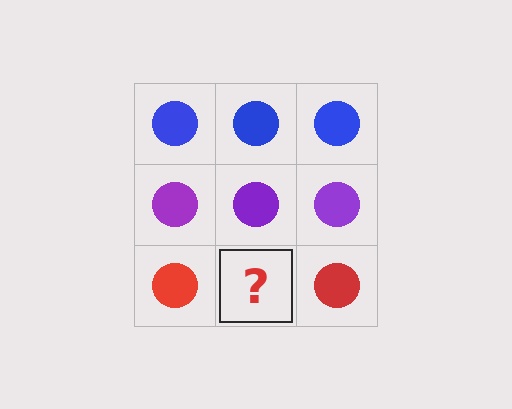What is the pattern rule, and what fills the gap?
The rule is that each row has a consistent color. The gap should be filled with a red circle.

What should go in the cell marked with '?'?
The missing cell should contain a red circle.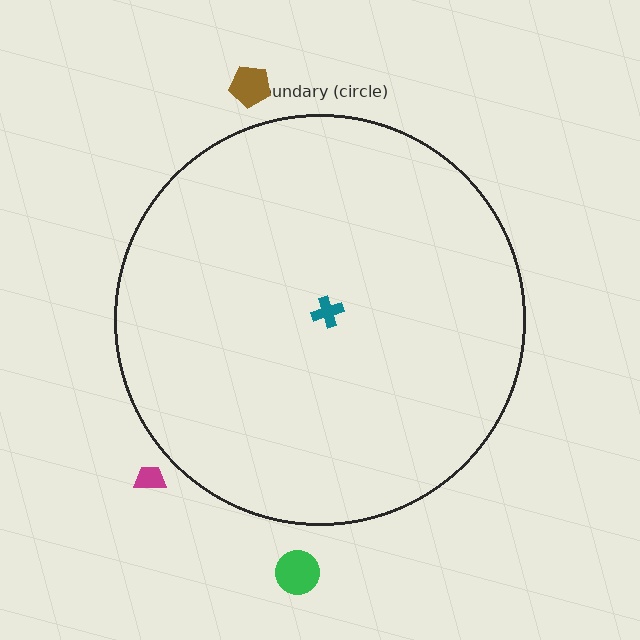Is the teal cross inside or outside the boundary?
Inside.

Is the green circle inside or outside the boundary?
Outside.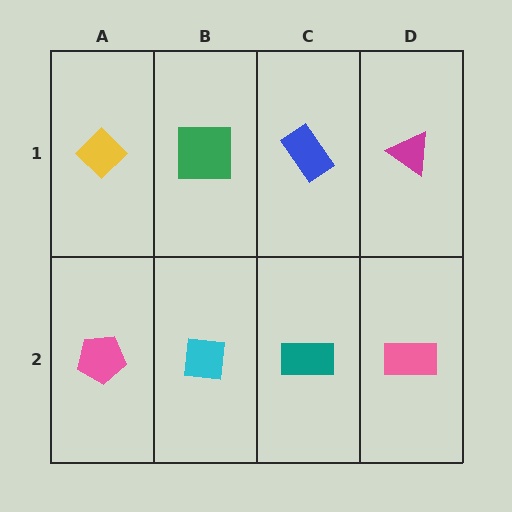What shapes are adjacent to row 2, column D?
A magenta triangle (row 1, column D), a teal rectangle (row 2, column C).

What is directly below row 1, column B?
A cyan square.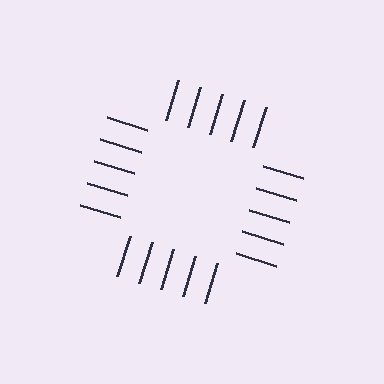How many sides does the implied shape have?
4 sides — the line-ends trace a square.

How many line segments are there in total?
20 — 5 along each of the 4 edges.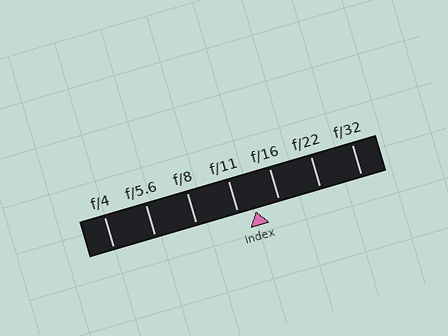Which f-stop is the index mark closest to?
The index mark is closest to f/11.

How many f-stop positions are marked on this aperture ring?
There are 7 f-stop positions marked.